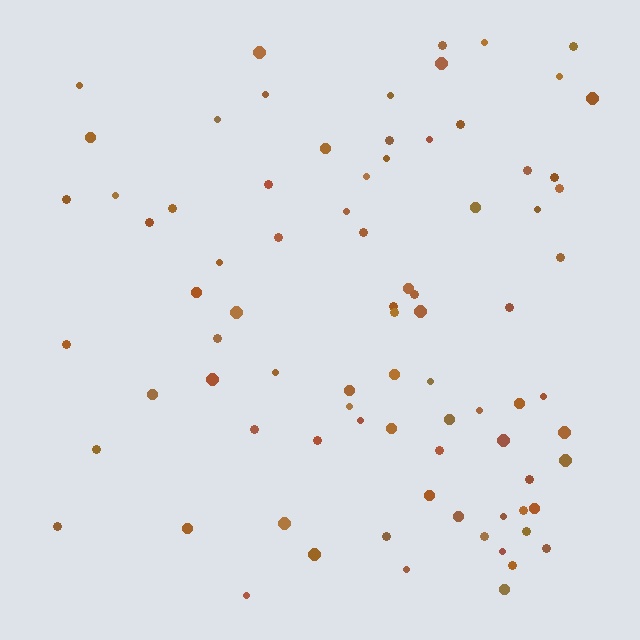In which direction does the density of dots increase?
From left to right, with the right side densest.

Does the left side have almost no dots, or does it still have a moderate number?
Still a moderate number, just noticeably fewer than the right.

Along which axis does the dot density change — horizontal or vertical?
Horizontal.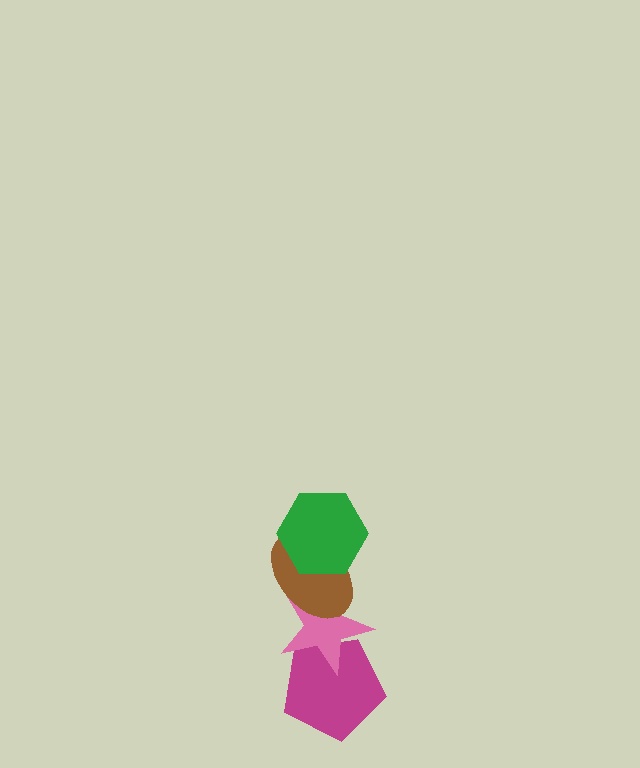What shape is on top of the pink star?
The brown ellipse is on top of the pink star.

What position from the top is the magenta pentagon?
The magenta pentagon is 4th from the top.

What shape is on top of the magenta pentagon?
The pink star is on top of the magenta pentagon.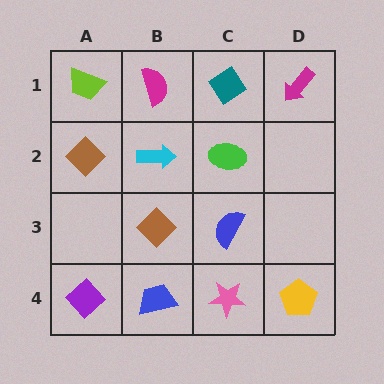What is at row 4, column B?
A blue trapezoid.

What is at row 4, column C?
A pink star.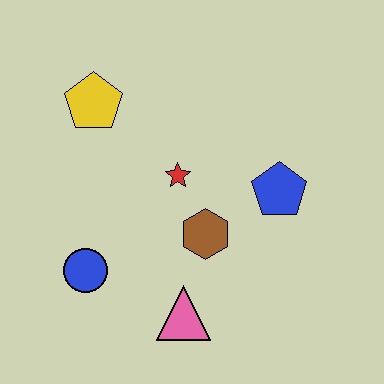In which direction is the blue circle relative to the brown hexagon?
The blue circle is to the left of the brown hexagon.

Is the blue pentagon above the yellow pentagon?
No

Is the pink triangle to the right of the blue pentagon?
No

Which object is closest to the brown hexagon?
The red star is closest to the brown hexagon.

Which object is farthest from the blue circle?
The blue pentagon is farthest from the blue circle.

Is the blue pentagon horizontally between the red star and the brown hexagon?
No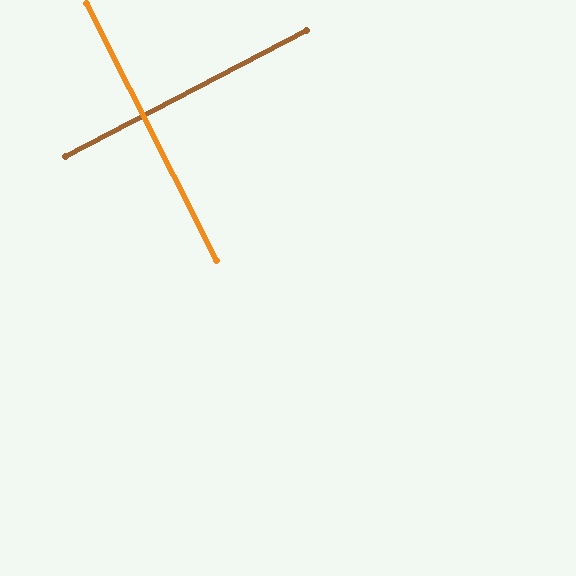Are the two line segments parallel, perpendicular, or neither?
Perpendicular — they meet at approximately 89°.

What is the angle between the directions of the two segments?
Approximately 89 degrees.